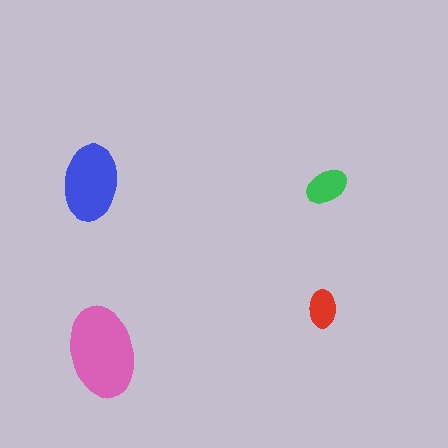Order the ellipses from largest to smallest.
the pink one, the blue one, the green one, the red one.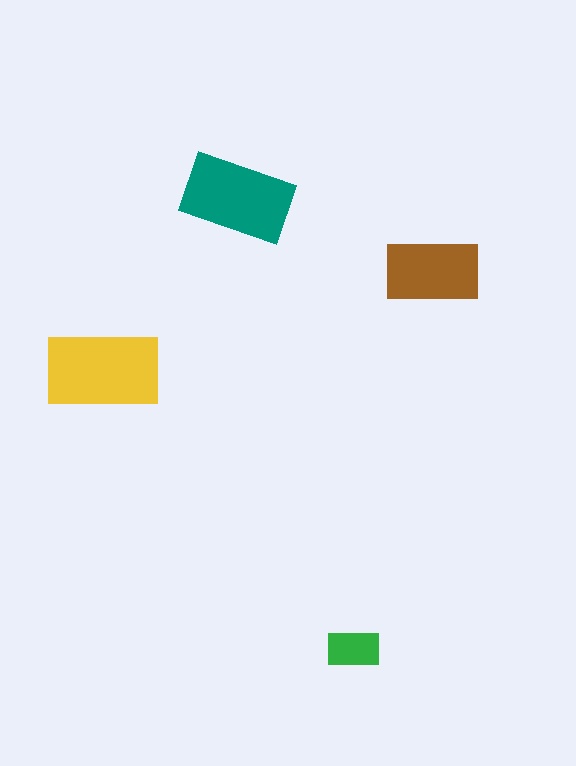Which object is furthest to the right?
The brown rectangle is rightmost.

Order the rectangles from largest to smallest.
the yellow one, the teal one, the brown one, the green one.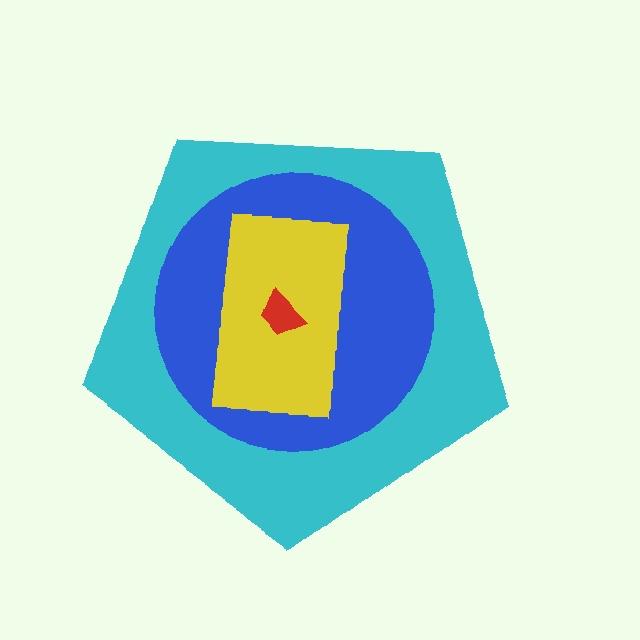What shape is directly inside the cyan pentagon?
The blue circle.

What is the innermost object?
The red trapezoid.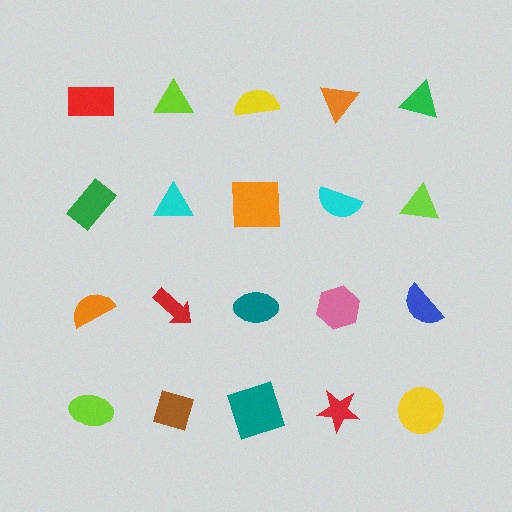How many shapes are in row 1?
5 shapes.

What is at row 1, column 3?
A yellow semicircle.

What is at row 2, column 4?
A cyan semicircle.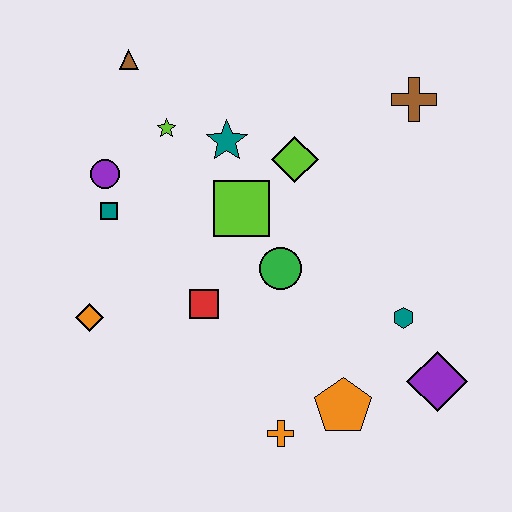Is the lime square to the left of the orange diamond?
No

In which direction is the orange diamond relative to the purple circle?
The orange diamond is below the purple circle.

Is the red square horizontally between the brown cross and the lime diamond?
No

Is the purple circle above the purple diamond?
Yes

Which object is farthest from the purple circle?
The purple diamond is farthest from the purple circle.